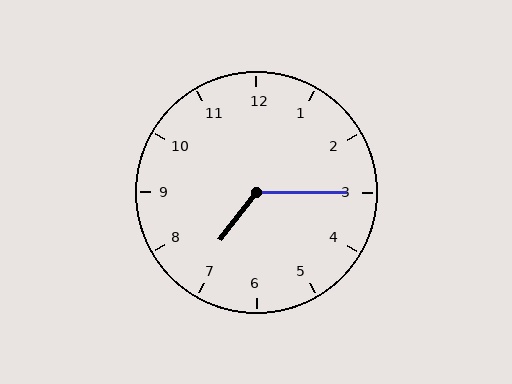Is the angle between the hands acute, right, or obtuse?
It is obtuse.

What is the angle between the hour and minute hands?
Approximately 128 degrees.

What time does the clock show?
7:15.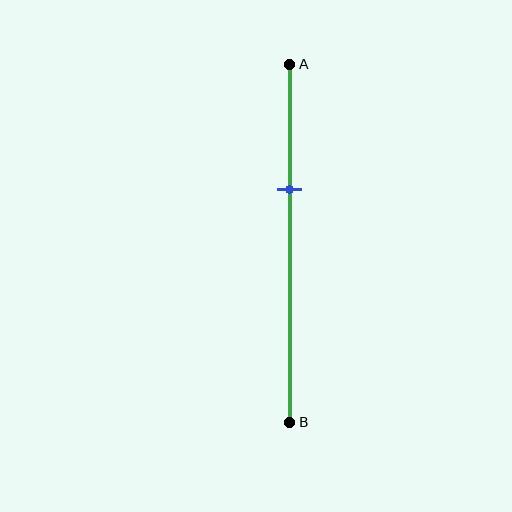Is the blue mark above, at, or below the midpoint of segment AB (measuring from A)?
The blue mark is above the midpoint of segment AB.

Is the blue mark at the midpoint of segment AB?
No, the mark is at about 35% from A, not at the 50% midpoint.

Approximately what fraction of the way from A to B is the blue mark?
The blue mark is approximately 35% of the way from A to B.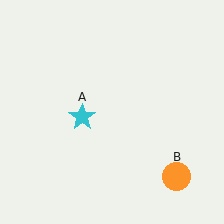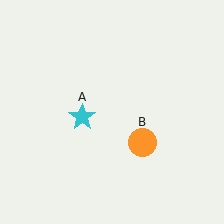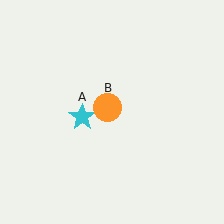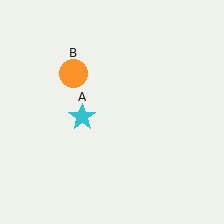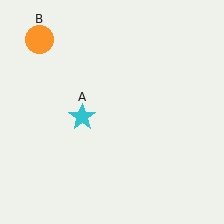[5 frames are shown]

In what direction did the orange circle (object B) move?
The orange circle (object B) moved up and to the left.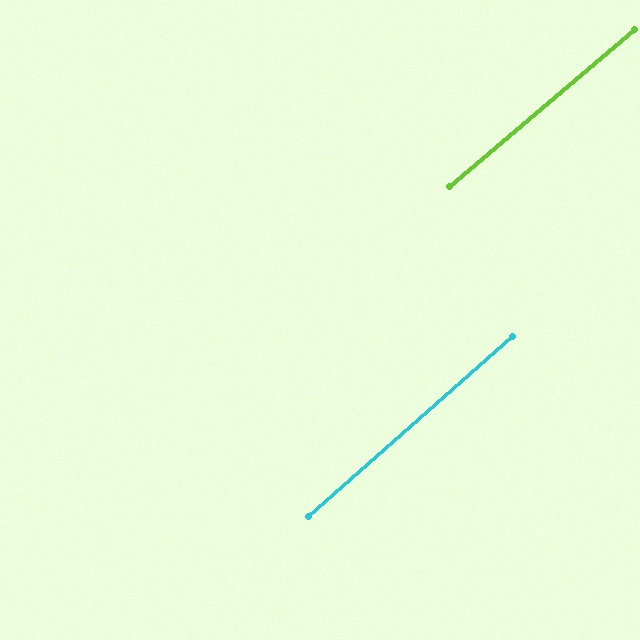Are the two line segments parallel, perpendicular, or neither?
Parallel — their directions differ by only 1.3°.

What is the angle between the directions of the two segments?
Approximately 1 degree.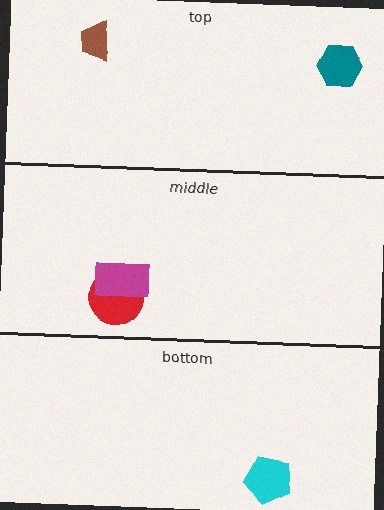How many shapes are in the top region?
2.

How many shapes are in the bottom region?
1.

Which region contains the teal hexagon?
The top region.